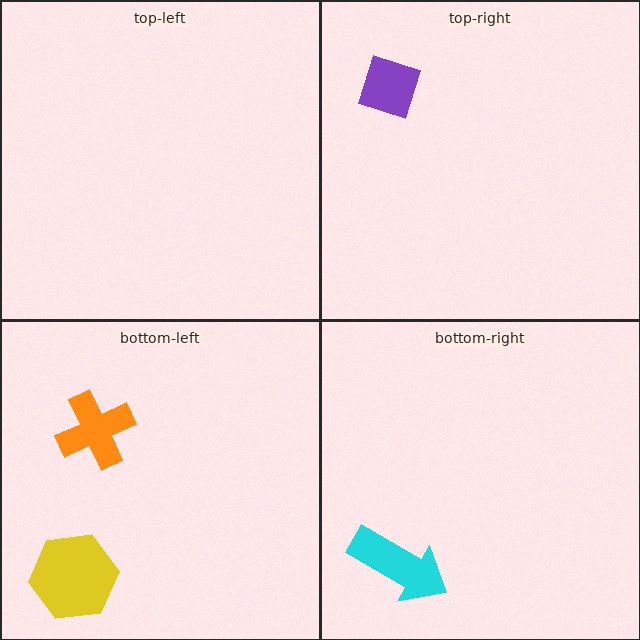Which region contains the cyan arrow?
The bottom-right region.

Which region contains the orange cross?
The bottom-left region.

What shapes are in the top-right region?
The purple diamond.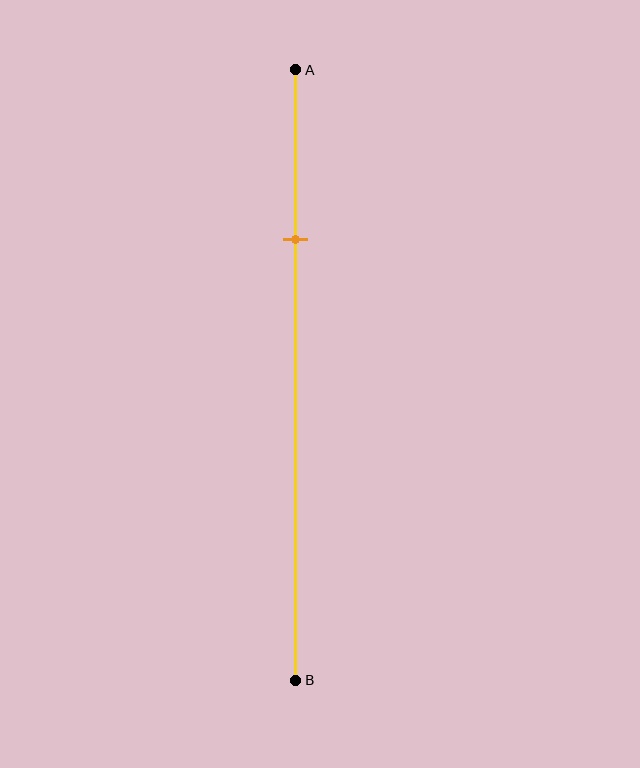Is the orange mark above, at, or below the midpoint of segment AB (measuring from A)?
The orange mark is above the midpoint of segment AB.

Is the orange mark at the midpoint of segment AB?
No, the mark is at about 30% from A, not at the 50% midpoint.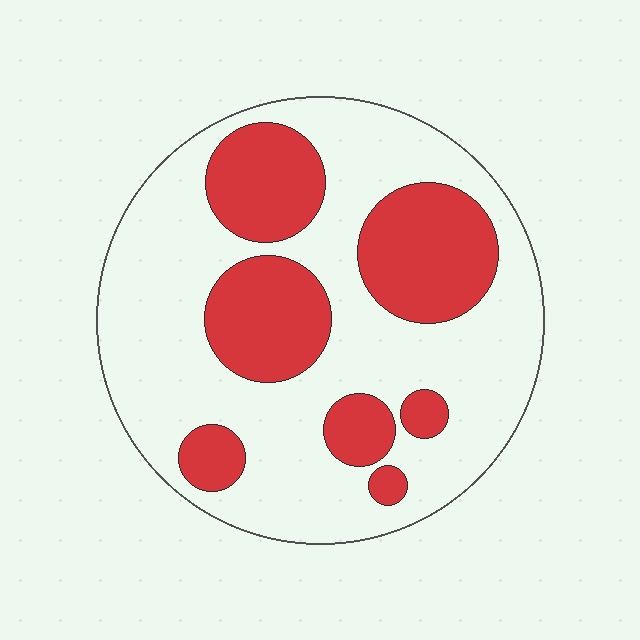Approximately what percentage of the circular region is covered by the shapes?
Approximately 30%.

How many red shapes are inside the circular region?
7.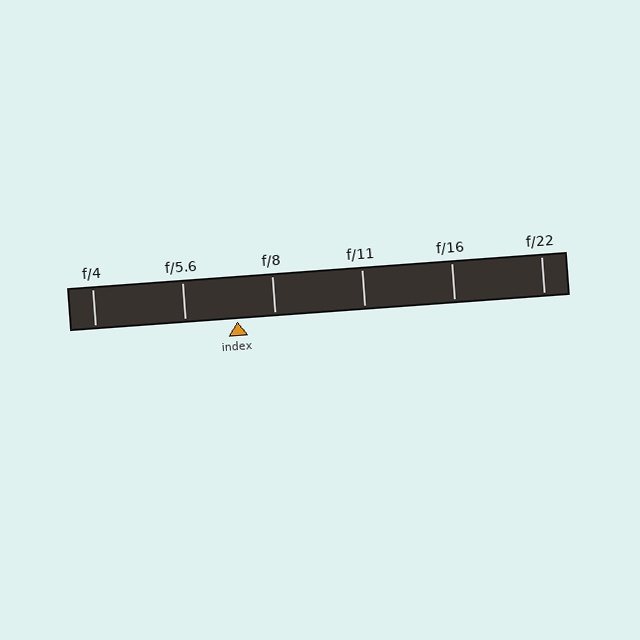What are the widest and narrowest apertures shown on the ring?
The widest aperture shown is f/4 and the narrowest is f/22.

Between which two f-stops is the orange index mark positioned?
The index mark is between f/5.6 and f/8.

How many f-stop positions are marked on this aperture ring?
There are 6 f-stop positions marked.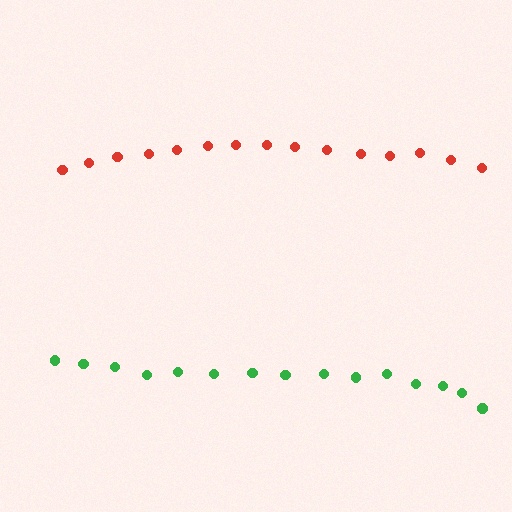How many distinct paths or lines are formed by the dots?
There are 2 distinct paths.